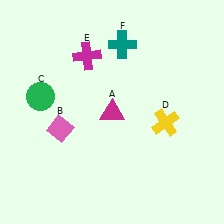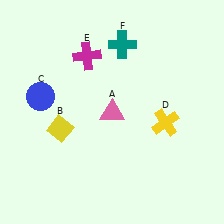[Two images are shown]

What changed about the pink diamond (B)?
In Image 1, B is pink. In Image 2, it changed to yellow.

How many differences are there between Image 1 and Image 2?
There are 3 differences between the two images.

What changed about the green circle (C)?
In Image 1, C is green. In Image 2, it changed to blue.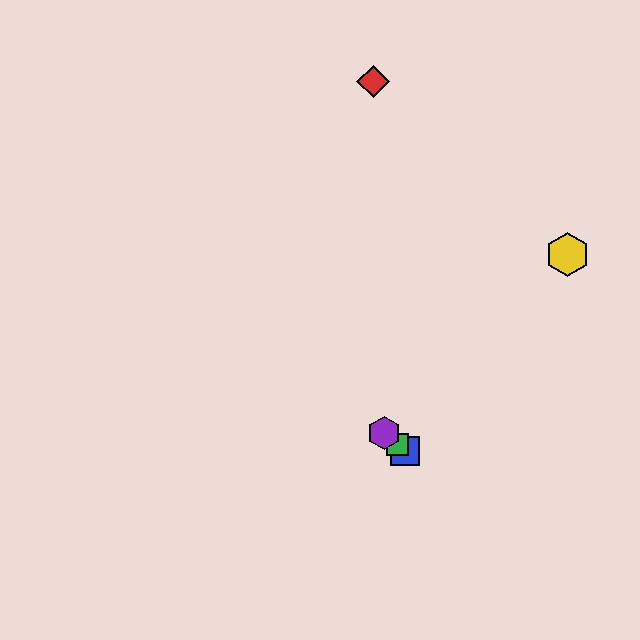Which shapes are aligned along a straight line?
The blue square, the green square, the purple hexagon are aligned along a straight line.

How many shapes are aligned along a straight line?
3 shapes (the blue square, the green square, the purple hexagon) are aligned along a straight line.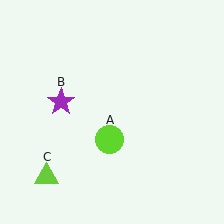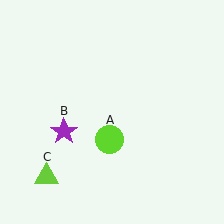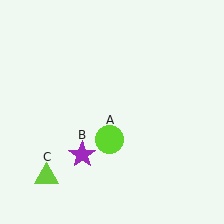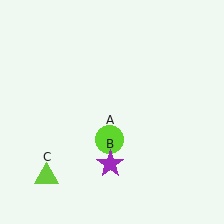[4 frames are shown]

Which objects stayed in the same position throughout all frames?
Lime circle (object A) and lime triangle (object C) remained stationary.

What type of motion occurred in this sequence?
The purple star (object B) rotated counterclockwise around the center of the scene.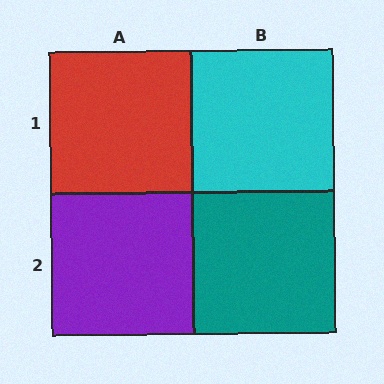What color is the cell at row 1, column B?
Cyan.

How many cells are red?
1 cell is red.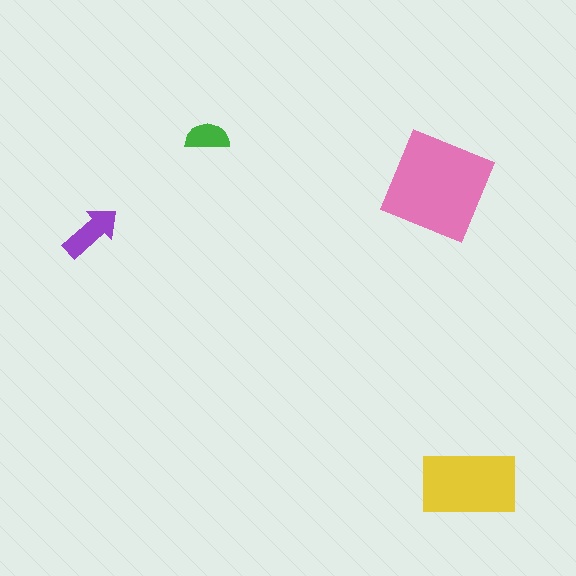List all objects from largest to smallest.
The pink diamond, the yellow rectangle, the purple arrow, the green semicircle.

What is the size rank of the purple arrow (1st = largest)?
3rd.